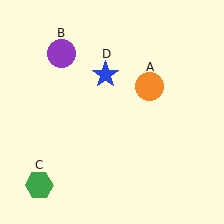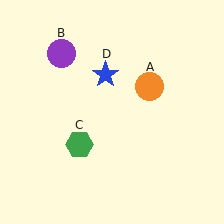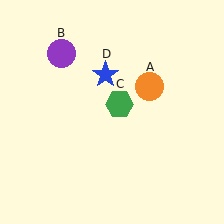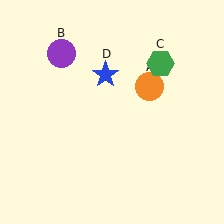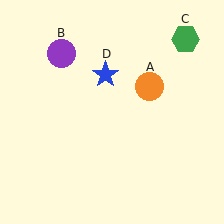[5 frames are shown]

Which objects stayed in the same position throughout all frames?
Orange circle (object A) and purple circle (object B) and blue star (object D) remained stationary.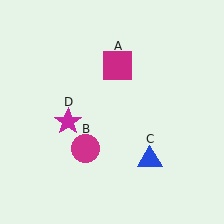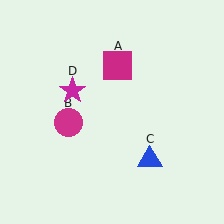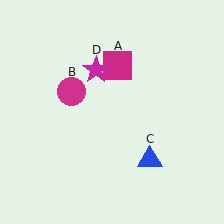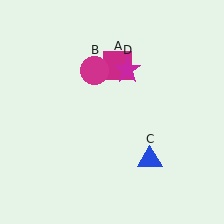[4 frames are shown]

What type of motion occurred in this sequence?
The magenta circle (object B), magenta star (object D) rotated clockwise around the center of the scene.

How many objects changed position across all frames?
2 objects changed position: magenta circle (object B), magenta star (object D).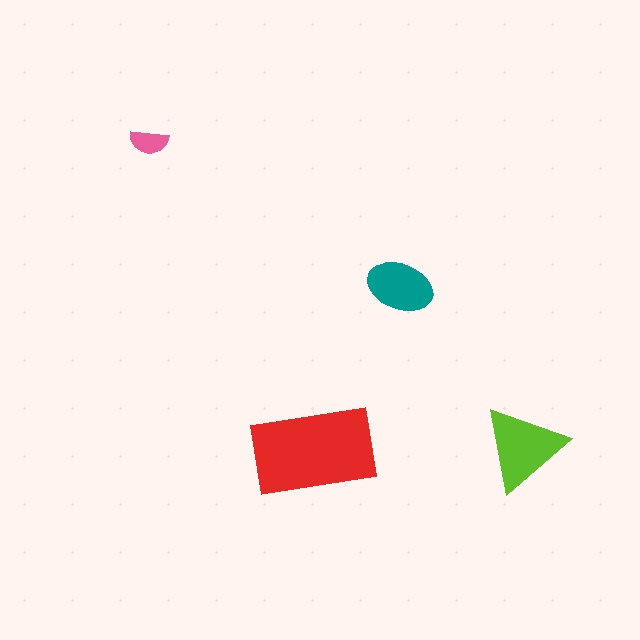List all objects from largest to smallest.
The red rectangle, the lime triangle, the teal ellipse, the pink semicircle.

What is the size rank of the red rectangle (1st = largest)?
1st.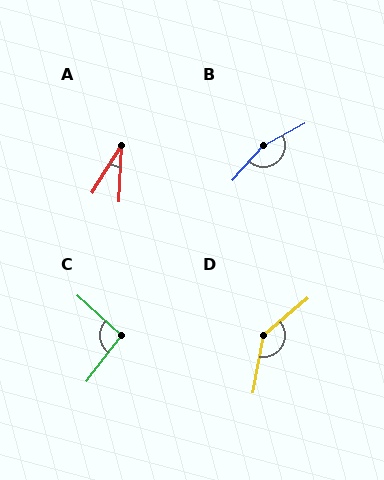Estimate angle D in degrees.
Approximately 140 degrees.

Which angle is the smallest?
A, at approximately 30 degrees.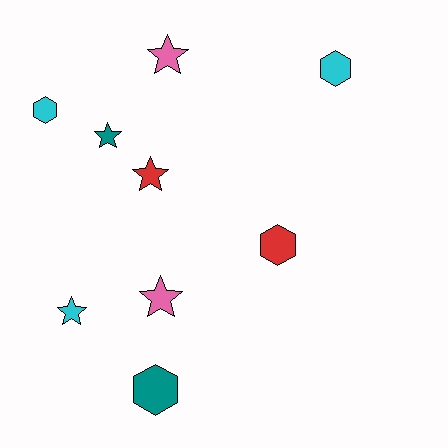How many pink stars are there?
There are 2 pink stars.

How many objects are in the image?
There are 9 objects.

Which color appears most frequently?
Cyan, with 3 objects.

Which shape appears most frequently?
Star, with 5 objects.